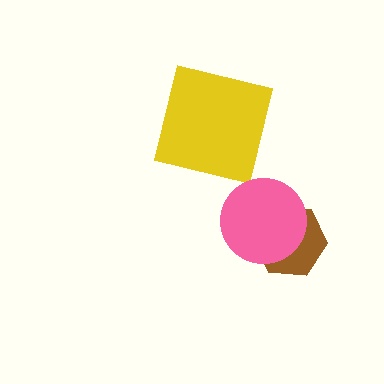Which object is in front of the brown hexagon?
The pink circle is in front of the brown hexagon.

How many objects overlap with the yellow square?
0 objects overlap with the yellow square.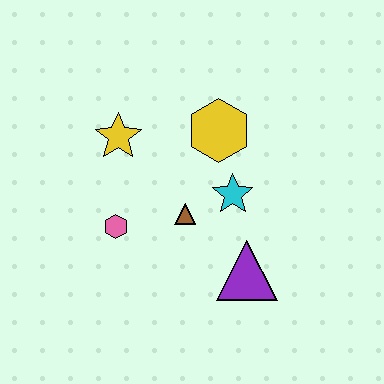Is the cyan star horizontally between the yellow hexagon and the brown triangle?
No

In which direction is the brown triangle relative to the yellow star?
The brown triangle is below the yellow star.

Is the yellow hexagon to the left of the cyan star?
Yes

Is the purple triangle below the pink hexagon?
Yes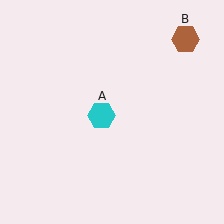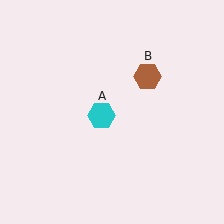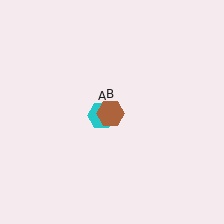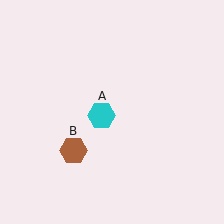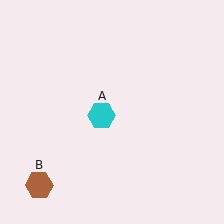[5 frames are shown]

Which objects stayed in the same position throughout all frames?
Cyan hexagon (object A) remained stationary.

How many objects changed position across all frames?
1 object changed position: brown hexagon (object B).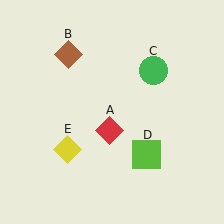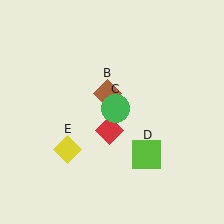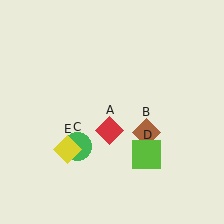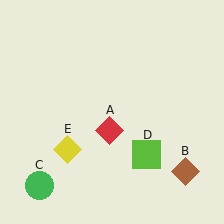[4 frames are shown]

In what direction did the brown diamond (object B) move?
The brown diamond (object B) moved down and to the right.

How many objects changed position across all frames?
2 objects changed position: brown diamond (object B), green circle (object C).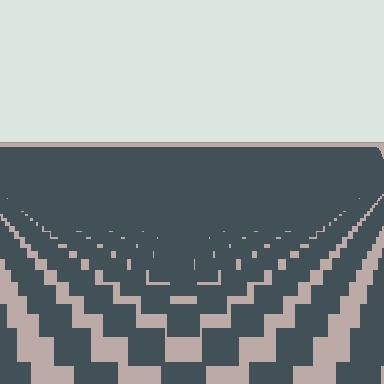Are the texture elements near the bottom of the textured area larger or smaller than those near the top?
Larger. Near the bottom, elements are closer to the viewer and appear at a bigger on-screen size.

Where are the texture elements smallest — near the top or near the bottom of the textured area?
Near the top.